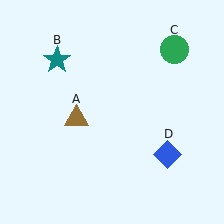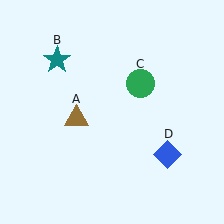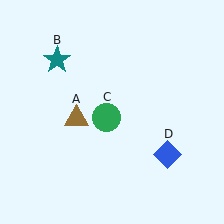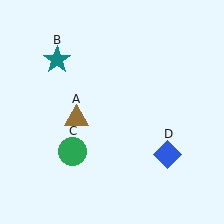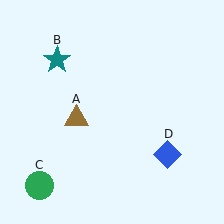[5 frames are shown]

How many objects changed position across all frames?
1 object changed position: green circle (object C).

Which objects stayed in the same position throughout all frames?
Brown triangle (object A) and teal star (object B) and blue diamond (object D) remained stationary.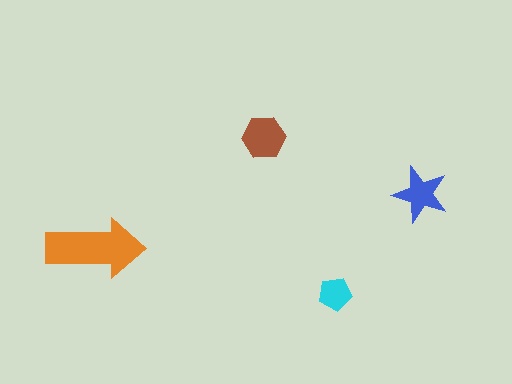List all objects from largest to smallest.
The orange arrow, the brown hexagon, the blue star, the cyan pentagon.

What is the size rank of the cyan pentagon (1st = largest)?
4th.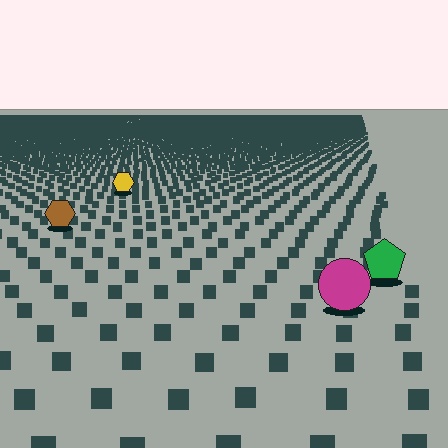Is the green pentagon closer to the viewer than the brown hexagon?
Yes. The green pentagon is closer — you can tell from the texture gradient: the ground texture is coarser near it.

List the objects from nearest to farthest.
From nearest to farthest: the magenta circle, the green pentagon, the brown hexagon, the yellow hexagon.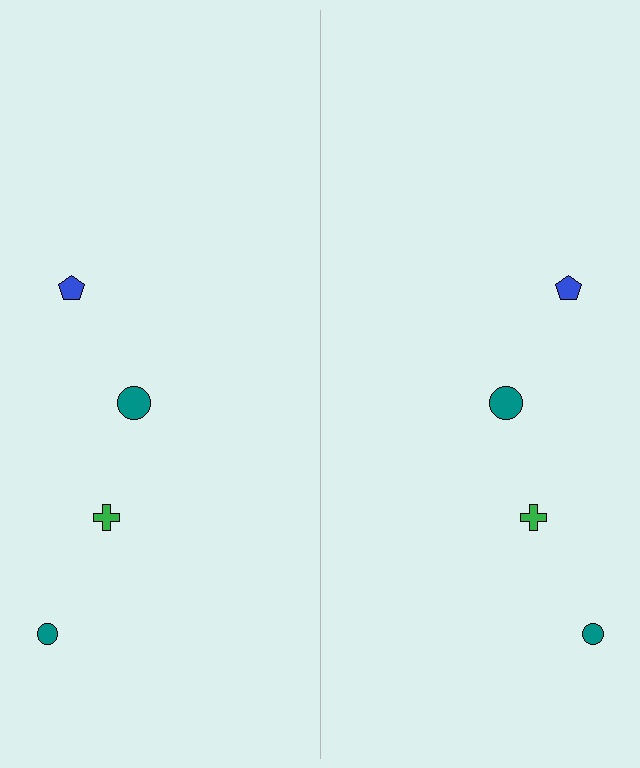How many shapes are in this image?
There are 8 shapes in this image.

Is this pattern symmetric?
Yes, this pattern has bilateral (reflection) symmetry.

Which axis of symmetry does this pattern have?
The pattern has a vertical axis of symmetry running through the center of the image.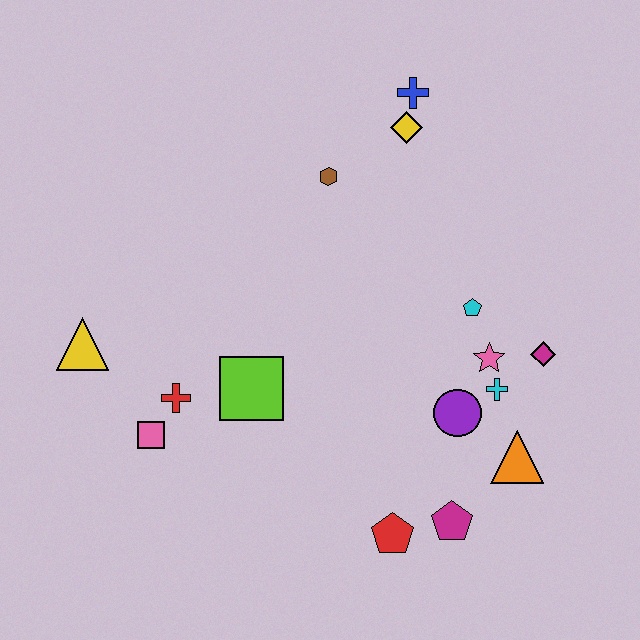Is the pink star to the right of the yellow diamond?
Yes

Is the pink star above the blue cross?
No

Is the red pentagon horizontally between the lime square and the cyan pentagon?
Yes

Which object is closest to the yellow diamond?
The blue cross is closest to the yellow diamond.